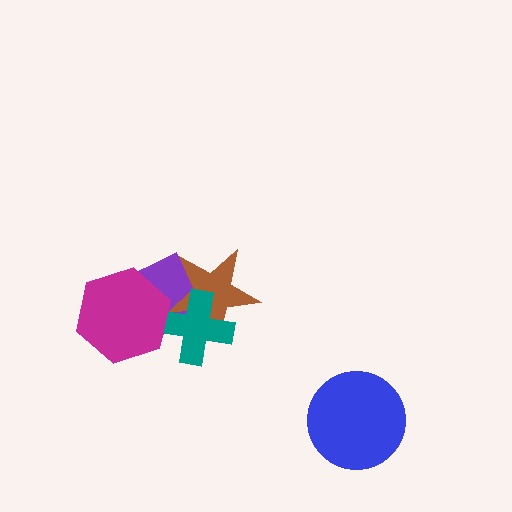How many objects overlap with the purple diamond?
3 objects overlap with the purple diamond.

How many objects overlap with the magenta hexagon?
2 objects overlap with the magenta hexagon.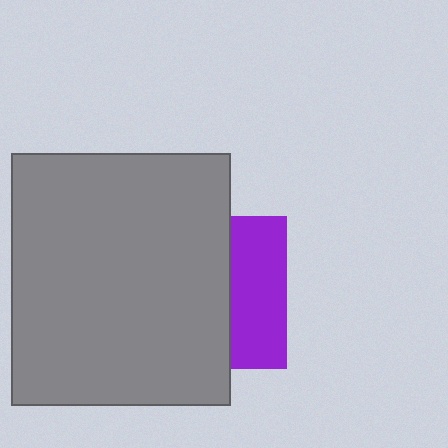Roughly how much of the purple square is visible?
A small part of it is visible (roughly 36%).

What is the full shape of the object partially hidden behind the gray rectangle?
The partially hidden object is a purple square.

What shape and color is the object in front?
The object in front is a gray rectangle.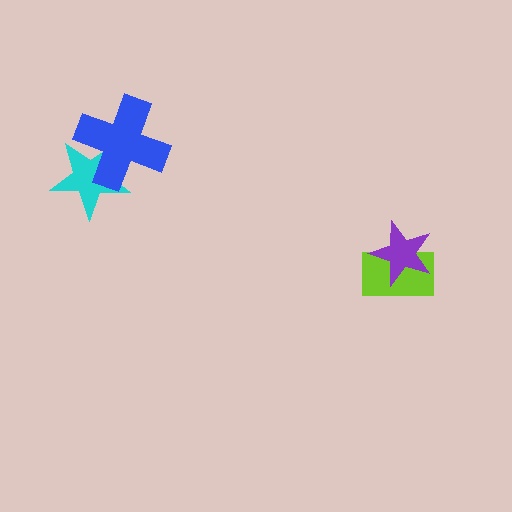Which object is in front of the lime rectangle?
The purple star is in front of the lime rectangle.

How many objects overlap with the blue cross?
1 object overlaps with the blue cross.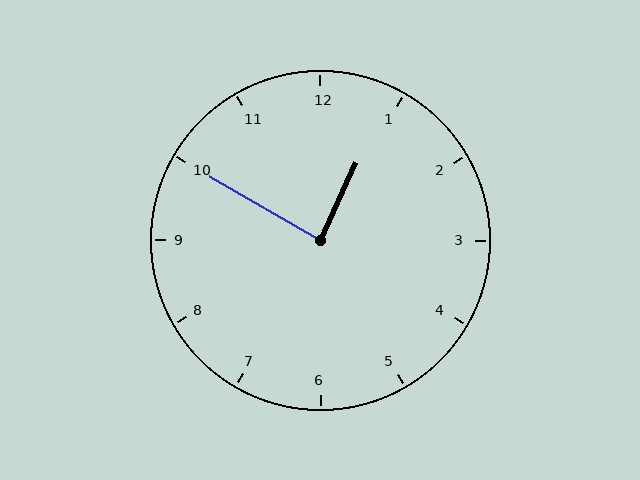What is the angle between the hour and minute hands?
Approximately 85 degrees.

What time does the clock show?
12:50.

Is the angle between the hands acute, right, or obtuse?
It is right.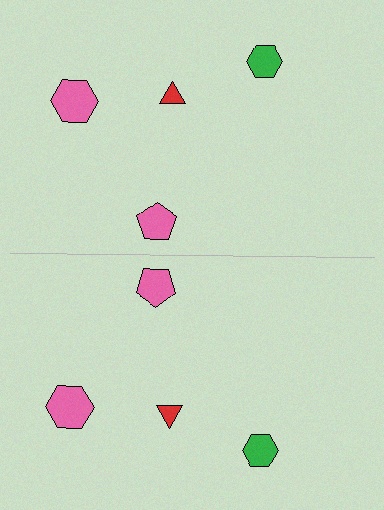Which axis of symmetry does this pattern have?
The pattern has a horizontal axis of symmetry running through the center of the image.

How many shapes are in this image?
There are 8 shapes in this image.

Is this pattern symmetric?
Yes, this pattern has bilateral (reflection) symmetry.